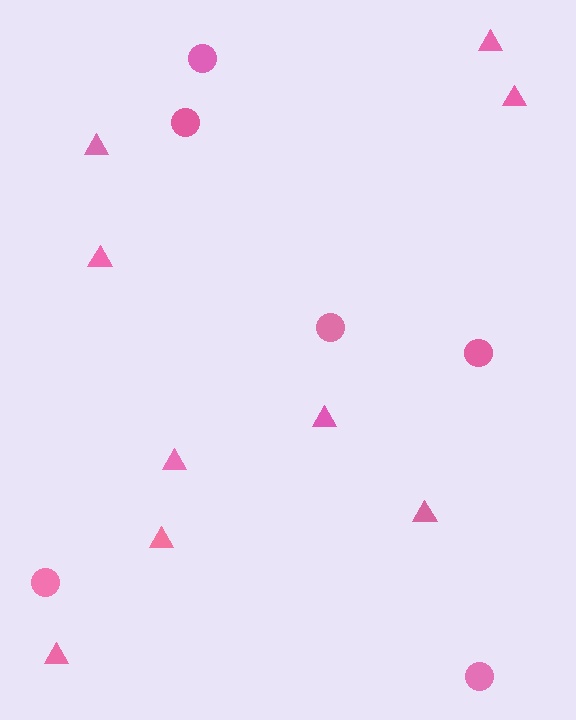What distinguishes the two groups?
There are 2 groups: one group of circles (6) and one group of triangles (9).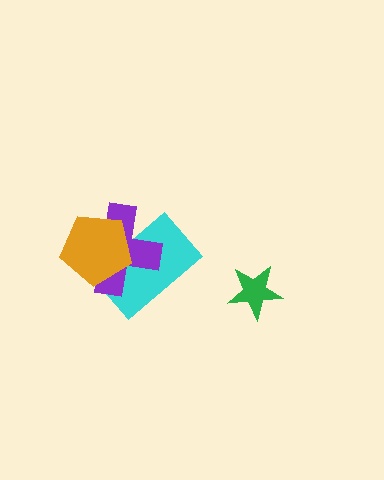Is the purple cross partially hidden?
Yes, it is partially covered by another shape.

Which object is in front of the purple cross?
The orange pentagon is in front of the purple cross.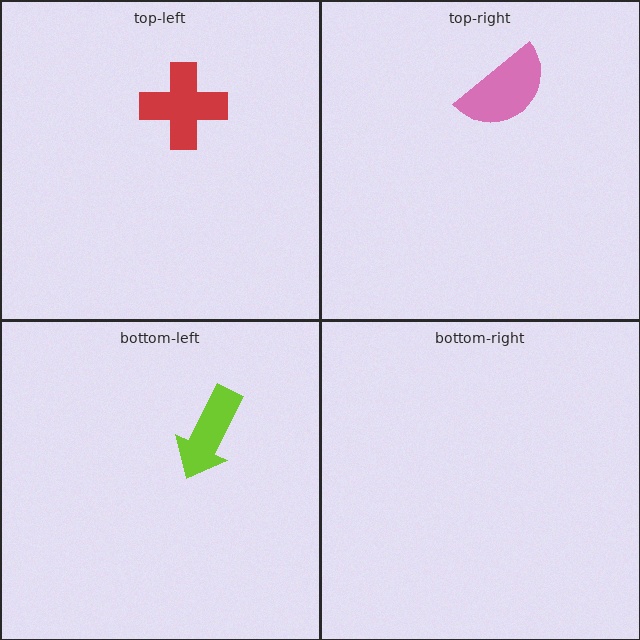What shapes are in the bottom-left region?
The lime arrow.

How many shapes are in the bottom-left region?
1.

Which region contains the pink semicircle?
The top-right region.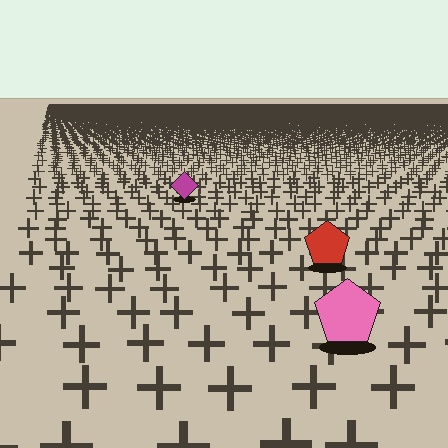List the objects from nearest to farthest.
From nearest to farthest: the pink pentagon, the red pentagon, the magenta diamond.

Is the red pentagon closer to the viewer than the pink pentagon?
No. The pink pentagon is closer — you can tell from the texture gradient: the ground texture is coarser near it.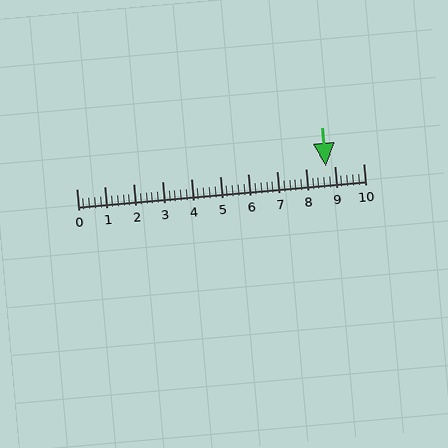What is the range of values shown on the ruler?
The ruler shows values from 0 to 10.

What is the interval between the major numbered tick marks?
The major tick marks are spaced 1 units apart.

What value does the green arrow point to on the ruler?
The green arrow points to approximately 8.7.